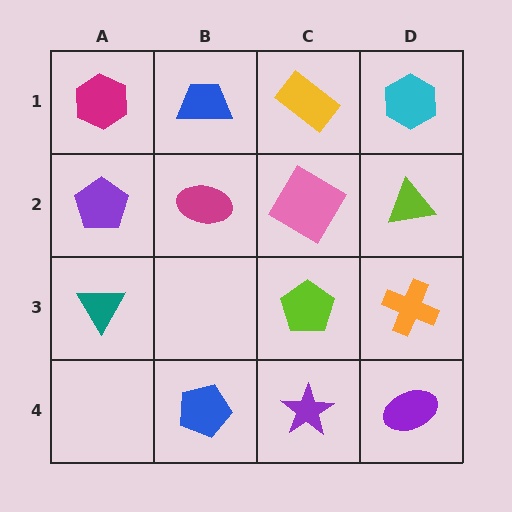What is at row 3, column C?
A lime pentagon.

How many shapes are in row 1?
4 shapes.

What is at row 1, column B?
A blue trapezoid.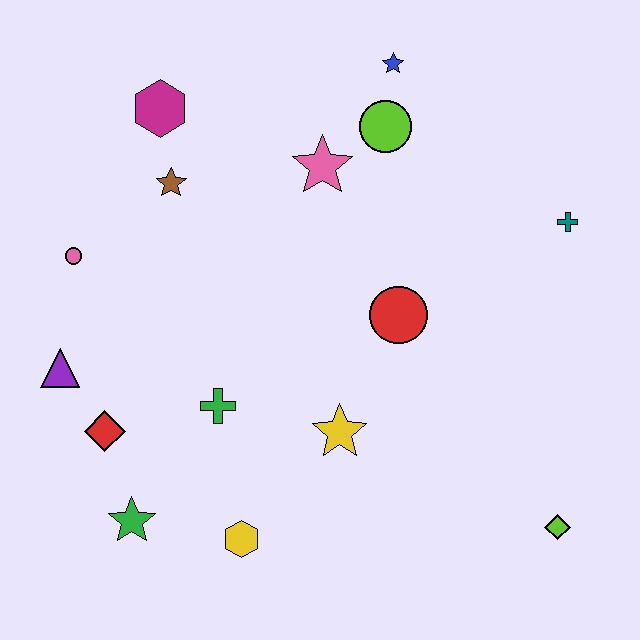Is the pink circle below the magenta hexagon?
Yes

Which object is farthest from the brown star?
The lime diamond is farthest from the brown star.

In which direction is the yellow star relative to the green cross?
The yellow star is to the right of the green cross.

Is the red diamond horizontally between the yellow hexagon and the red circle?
No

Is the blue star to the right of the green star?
Yes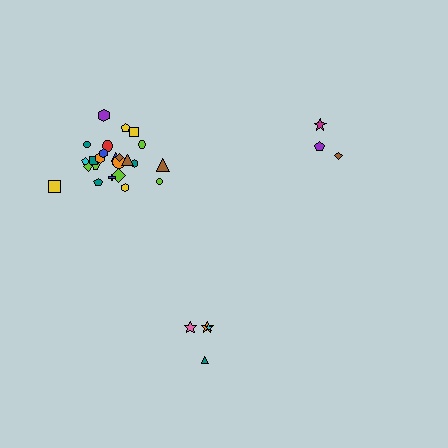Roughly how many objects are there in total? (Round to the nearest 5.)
Roughly 30 objects in total.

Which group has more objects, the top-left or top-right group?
The top-left group.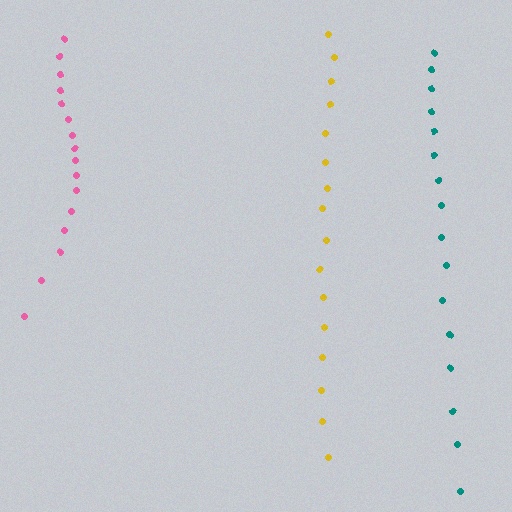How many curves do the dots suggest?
There are 3 distinct paths.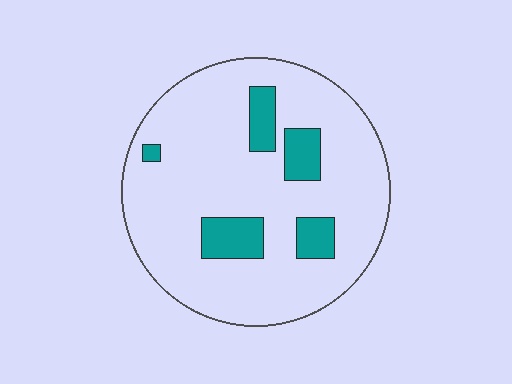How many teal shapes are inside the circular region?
5.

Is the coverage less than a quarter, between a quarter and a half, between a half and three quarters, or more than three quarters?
Less than a quarter.